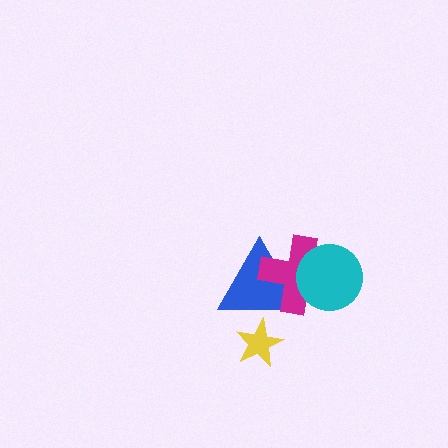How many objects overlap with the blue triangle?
3 objects overlap with the blue triangle.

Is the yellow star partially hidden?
No, no other shape covers it.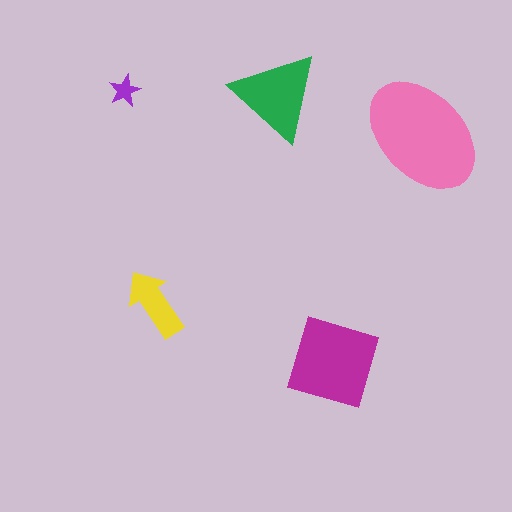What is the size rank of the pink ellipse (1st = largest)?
1st.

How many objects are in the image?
There are 5 objects in the image.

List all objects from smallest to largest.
The purple star, the yellow arrow, the green triangle, the magenta diamond, the pink ellipse.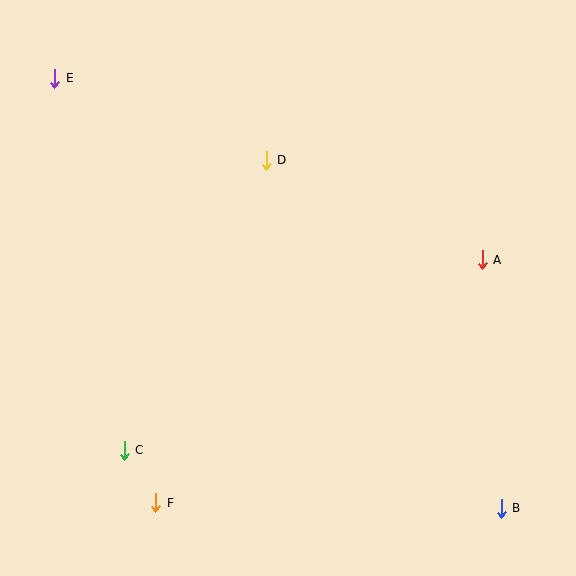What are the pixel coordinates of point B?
Point B is at (501, 508).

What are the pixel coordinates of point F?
Point F is at (156, 503).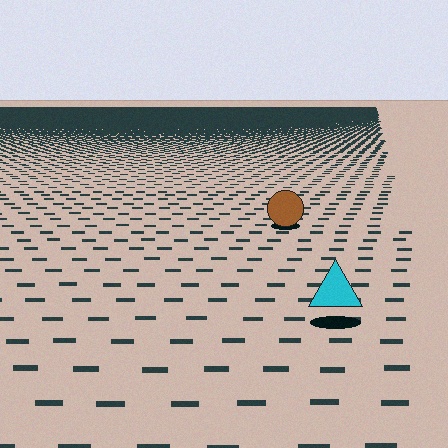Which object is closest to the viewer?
The cyan triangle is closest. The texture marks near it are larger and more spread out.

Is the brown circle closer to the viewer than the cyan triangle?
No. The cyan triangle is closer — you can tell from the texture gradient: the ground texture is coarser near it.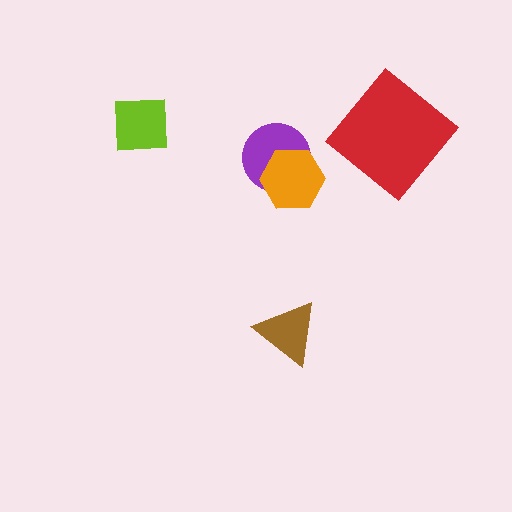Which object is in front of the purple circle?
The orange hexagon is in front of the purple circle.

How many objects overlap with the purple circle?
1 object overlaps with the purple circle.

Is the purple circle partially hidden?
Yes, it is partially covered by another shape.